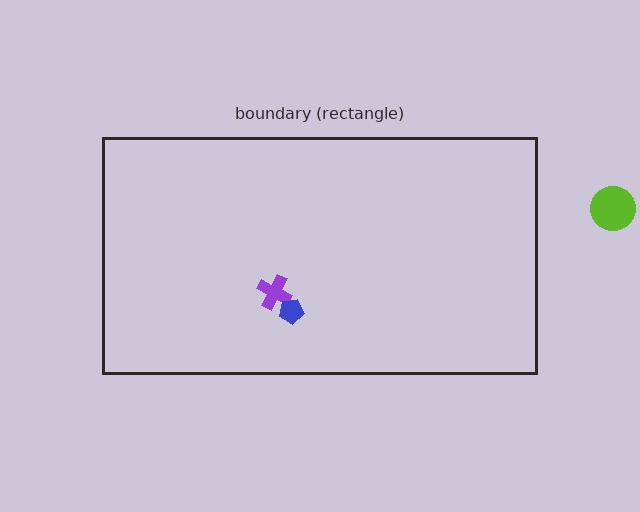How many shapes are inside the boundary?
2 inside, 1 outside.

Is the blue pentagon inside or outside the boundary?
Inside.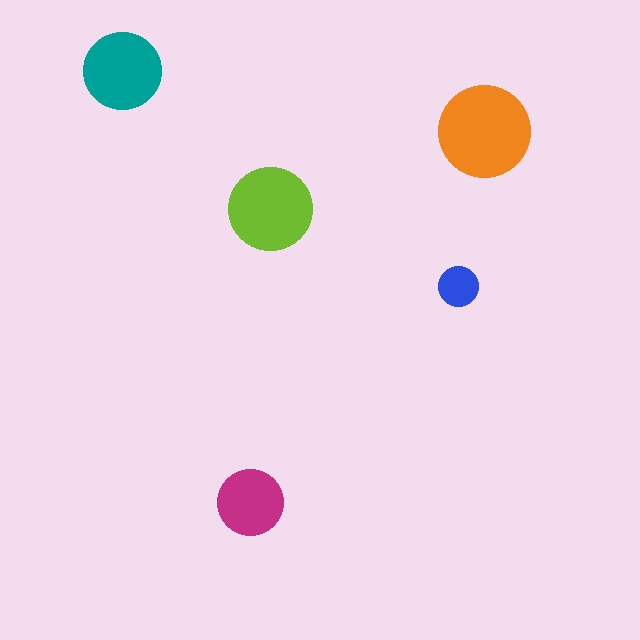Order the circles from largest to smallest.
the orange one, the lime one, the teal one, the magenta one, the blue one.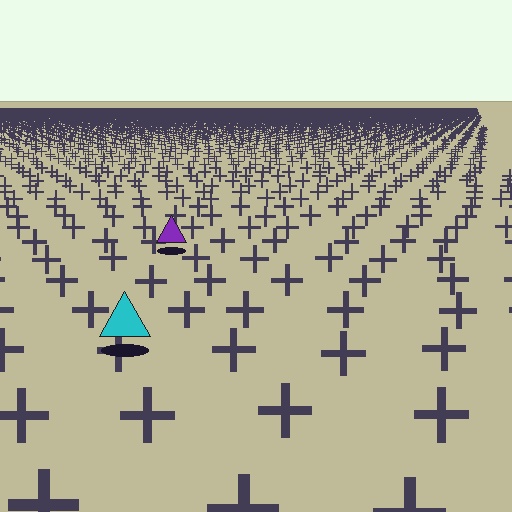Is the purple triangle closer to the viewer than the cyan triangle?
No. The cyan triangle is closer — you can tell from the texture gradient: the ground texture is coarser near it.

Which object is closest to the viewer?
The cyan triangle is closest. The texture marks near it are larger and more spread out.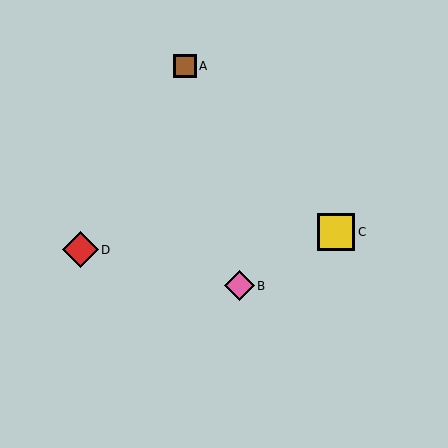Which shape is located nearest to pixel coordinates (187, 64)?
The brown square (labeled A) at (185, 66) is nearest to that location.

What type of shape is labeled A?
Shape A is a brown square.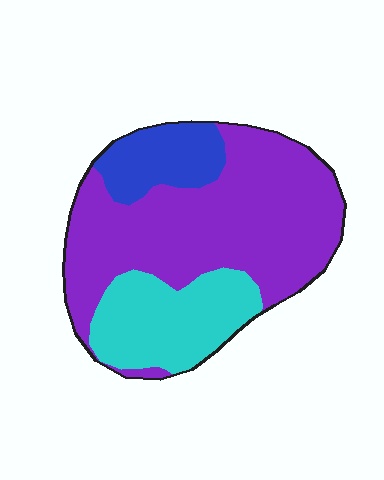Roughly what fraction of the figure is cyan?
Cyan takes up about one quarter (1/4) of the figure.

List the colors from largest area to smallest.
From largest to smallest: purple, cyan, blue.